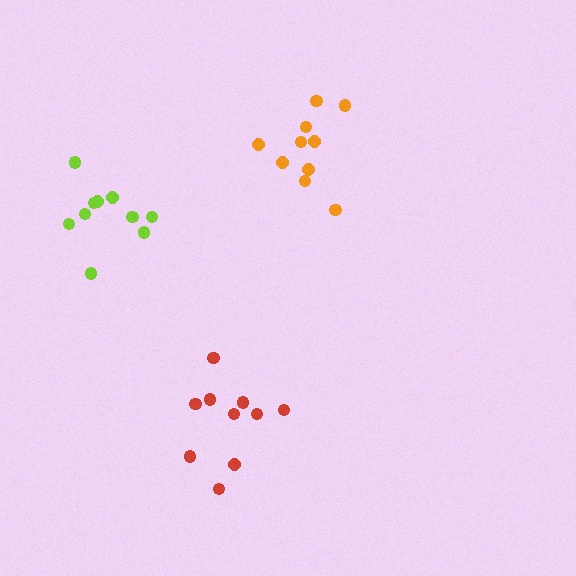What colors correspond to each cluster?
The clusters are colored: lime, orange, red.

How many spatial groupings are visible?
There are 3 spatial groupings.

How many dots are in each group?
Group 1: 10 dots, Group 2: 10 dots, Group 3: 10 dots (30 total).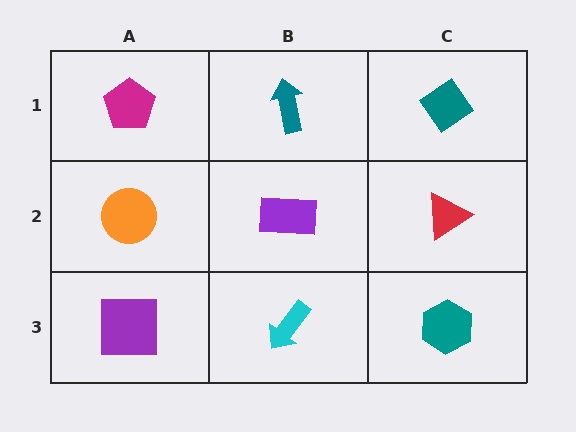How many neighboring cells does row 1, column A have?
2.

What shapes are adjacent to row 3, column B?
A purple rectangle (row 2, column B), a purple square (row 3, column A), a teal hexagon (row 3, column C).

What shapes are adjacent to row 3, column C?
A red triangle (row 2, column C), a cyan arrow (row 3, column B).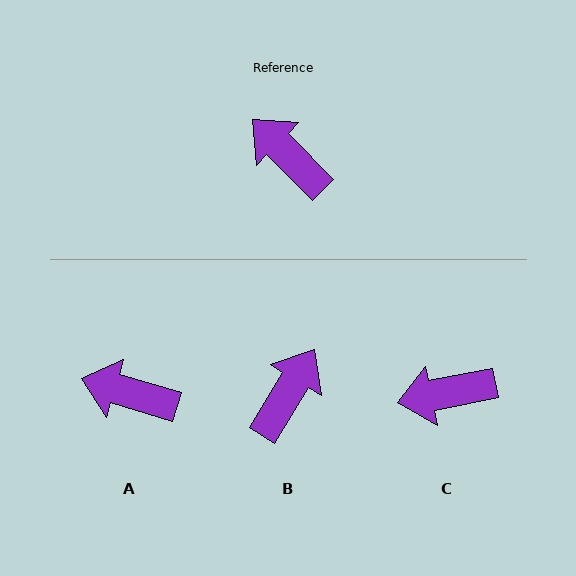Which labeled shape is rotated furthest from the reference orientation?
B, about 76 degrees away.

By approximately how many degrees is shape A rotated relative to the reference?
Approximately 28 degrees counter-clockwise.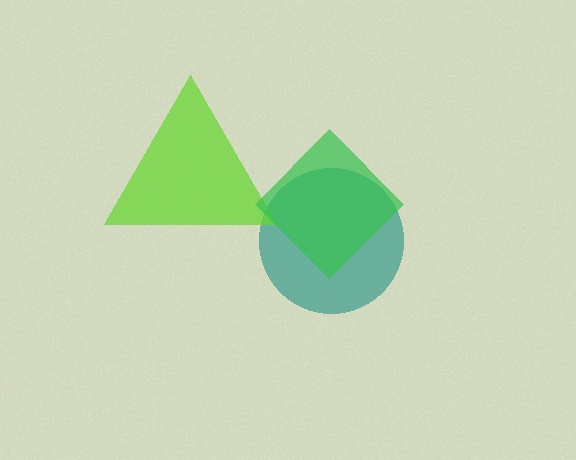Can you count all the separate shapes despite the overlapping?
Yes, there are 3 separate shapes.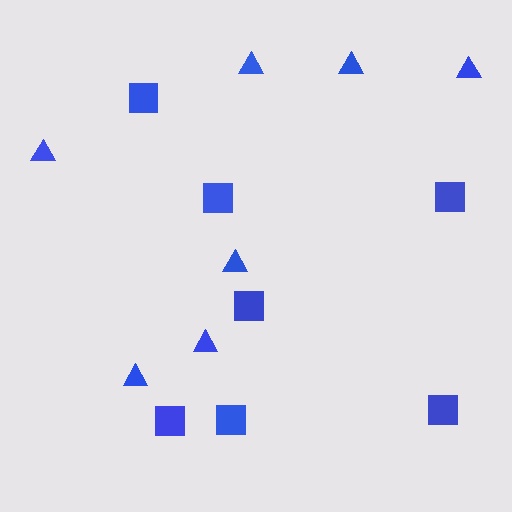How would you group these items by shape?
There are 2 groups: one group of squares (7) and one group of triangles (7).